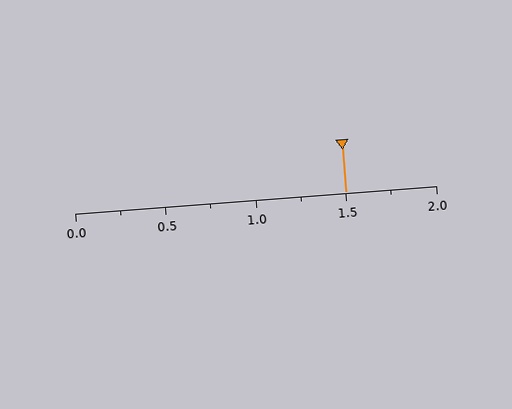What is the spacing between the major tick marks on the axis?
The major ticks are spaced 0.5 apart.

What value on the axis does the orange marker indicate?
The marker indicates approximately 1.5.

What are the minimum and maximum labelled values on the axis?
The axis runs from 0.0 to 2.0.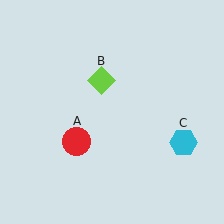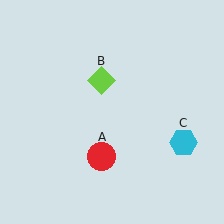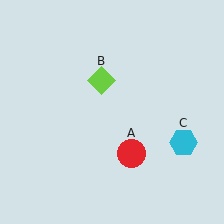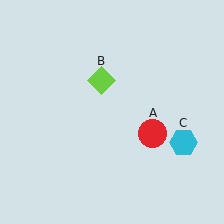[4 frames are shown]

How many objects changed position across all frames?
1 object changed position: red circle (object A).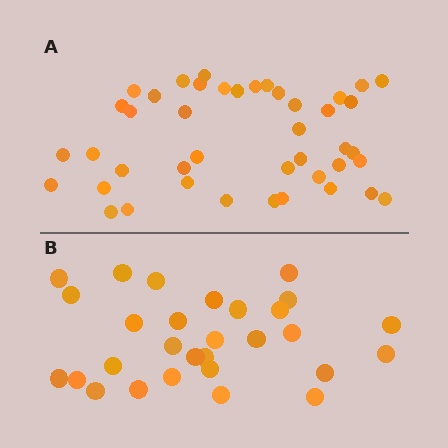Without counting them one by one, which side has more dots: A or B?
Region A (the top region) has more dots.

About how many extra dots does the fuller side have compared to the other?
Region A has approximately 15 more dots than region B.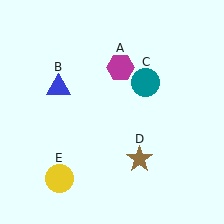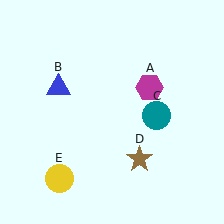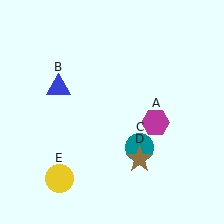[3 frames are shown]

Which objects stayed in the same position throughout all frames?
Blue triangle (object B) and brown star (object D) and yellow circle (object E) remained stationary.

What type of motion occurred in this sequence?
The magenta hexagon (object A), teal circle (object C) rotated clockwise around the center of the scene.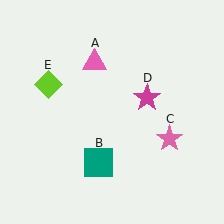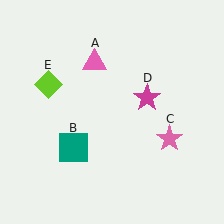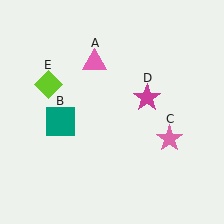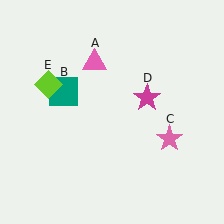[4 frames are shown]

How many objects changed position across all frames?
1 object changed position: teal square (object B).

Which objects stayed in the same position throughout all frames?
Pink triangle (object A) and pink star (object C) and magenta star (object D) and lime diamond (object E) remained stationary.